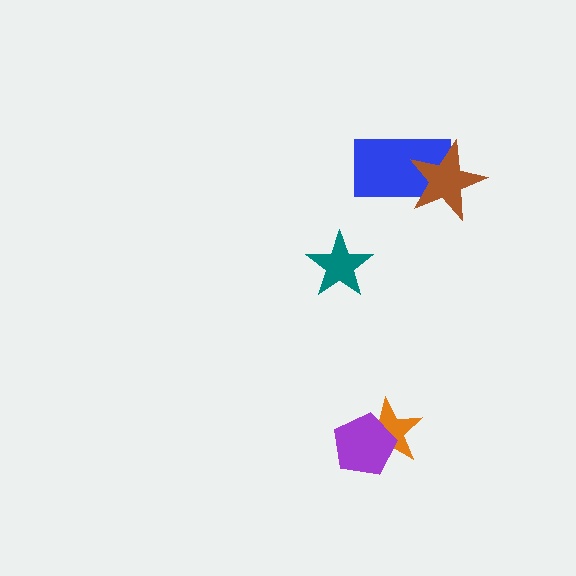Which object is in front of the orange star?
The purple pentagon is in front of the orange star.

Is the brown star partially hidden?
No, no other shape covers it.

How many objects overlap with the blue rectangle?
1 object overlaps with the blue rectangle.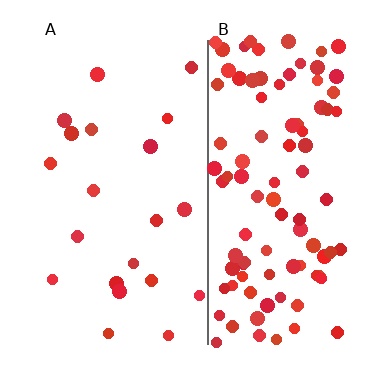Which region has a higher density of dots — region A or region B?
B (the right).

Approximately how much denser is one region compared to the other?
Approximately 4.7× — region B over region A.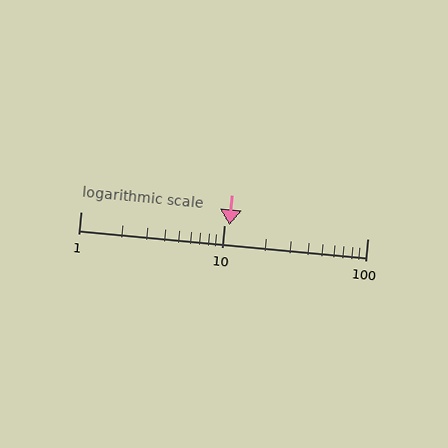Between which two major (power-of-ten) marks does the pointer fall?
The pointer is between 10 and 100.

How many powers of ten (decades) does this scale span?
The scale spans 2 decades, from 1 to 100.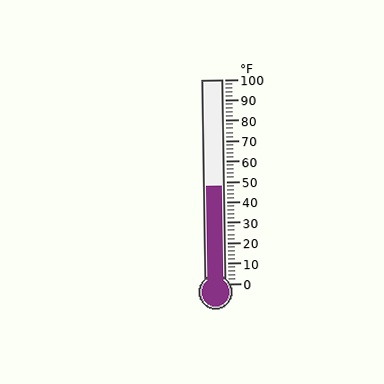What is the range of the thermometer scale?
The thermometer scale ranges from 0°F to 100°F.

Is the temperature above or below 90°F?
The temperature is below 90°F.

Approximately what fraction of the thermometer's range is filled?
The thermometer is filled to approximately 50% of its range.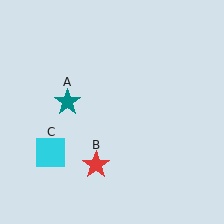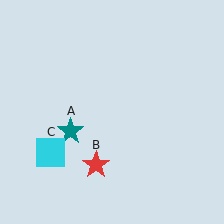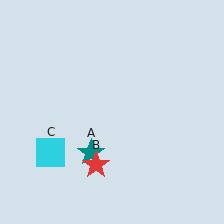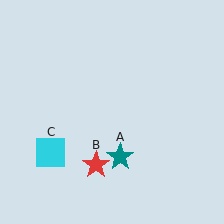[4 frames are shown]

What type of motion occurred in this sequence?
The teal star (object A) rotated counterclockwise around the center of the scene.